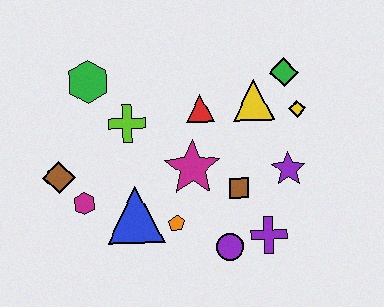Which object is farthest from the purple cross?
The green hexagon is farthest from the purple cross.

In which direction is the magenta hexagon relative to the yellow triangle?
The magenta hexagon is to the left of the yellow triangle.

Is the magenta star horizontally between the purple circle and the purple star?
No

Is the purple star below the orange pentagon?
No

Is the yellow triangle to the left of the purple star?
Yes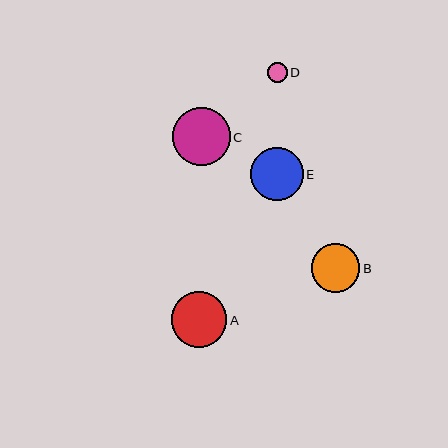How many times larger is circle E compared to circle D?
Circle E is approximately 2.8 times the size of circle D.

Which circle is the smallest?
Circle D is the smallest with a size of approximately 19 pixels.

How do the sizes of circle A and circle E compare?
Circle A and circle E are approximately the same size.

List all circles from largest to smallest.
From largest to smallest: C, A, E, B, D.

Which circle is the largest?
Circle C is the largest with a size of approximately 58 pixels.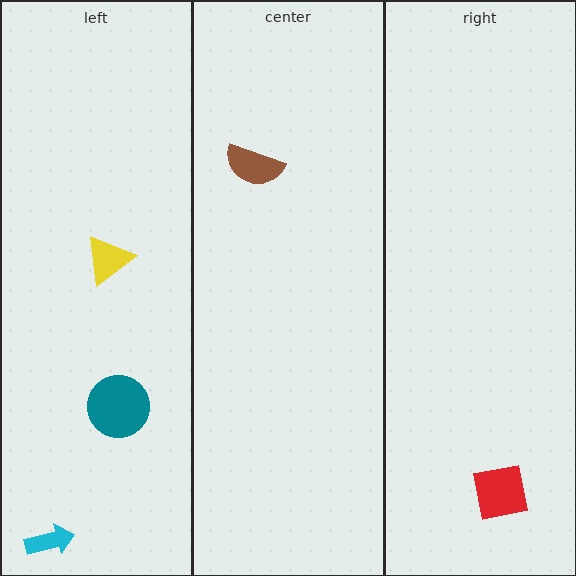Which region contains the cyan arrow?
The left region.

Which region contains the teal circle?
The left region.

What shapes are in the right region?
The red square.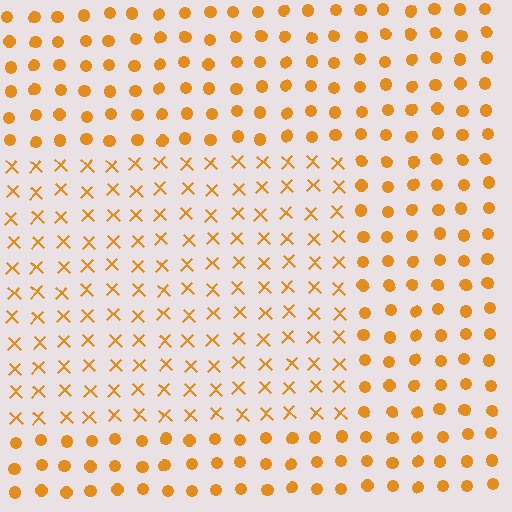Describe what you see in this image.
The image is filled with small orange elements arranged in a uniform grid. A rectangle-shaped region contains X marks, while the surrounding area contains circles. The boundary is defined purely by the change in element shape.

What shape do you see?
I see a rectangle.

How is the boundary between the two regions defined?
The boundary is defined by a change in element shape: X marks inside vs. circles outside. All elements share the same color and spacing.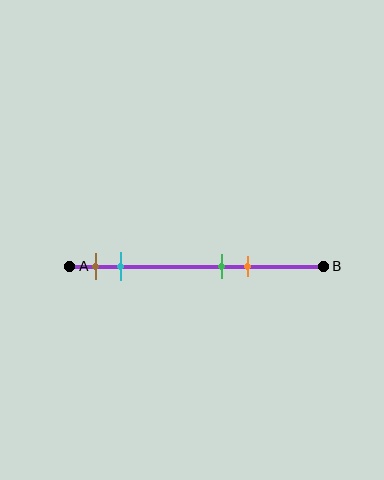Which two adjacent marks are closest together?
The green and orange marks are the closest adjacent pair.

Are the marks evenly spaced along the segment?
No, the marks are not evenly spaced.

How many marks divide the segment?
There are 4 marks dividing the segment.